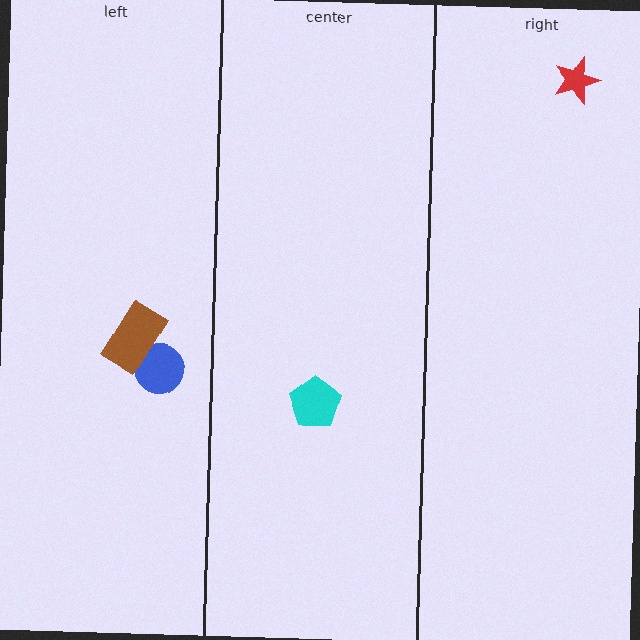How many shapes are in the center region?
1.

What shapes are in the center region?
The cyan pentagon.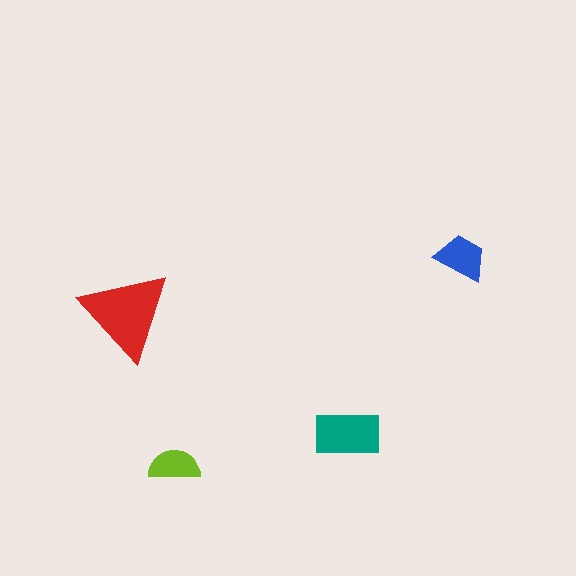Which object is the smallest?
The lime semicircle.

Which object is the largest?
The red triangle.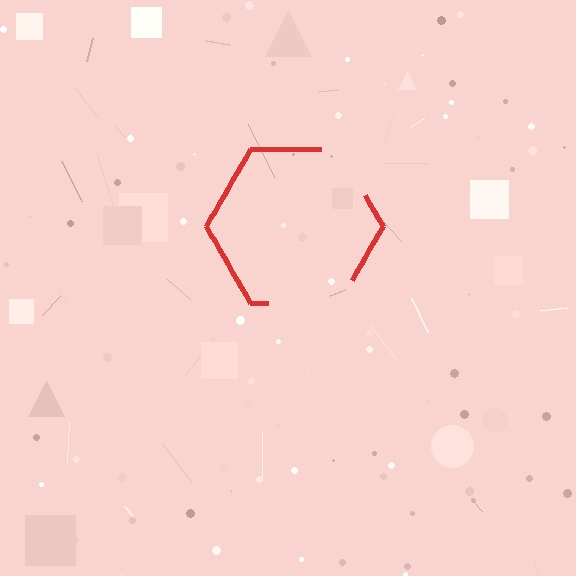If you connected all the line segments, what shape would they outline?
They would outline a hexagon.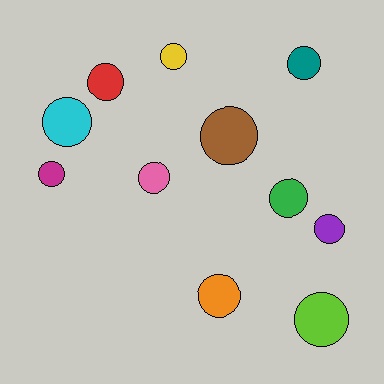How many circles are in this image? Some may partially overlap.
There are 11 circles.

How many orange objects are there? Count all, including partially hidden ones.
There is 1 orange object.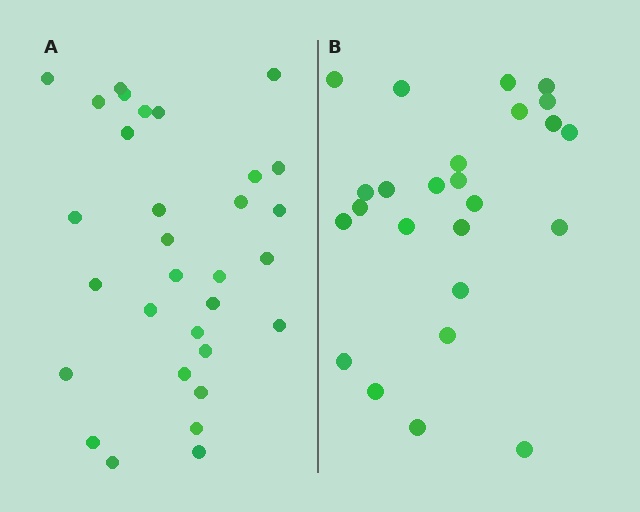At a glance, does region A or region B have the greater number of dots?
Region A (the left region) has more dots.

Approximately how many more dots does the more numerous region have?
Region A has about 6 more dots than region B.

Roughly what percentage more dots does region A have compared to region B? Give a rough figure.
About 25% more.